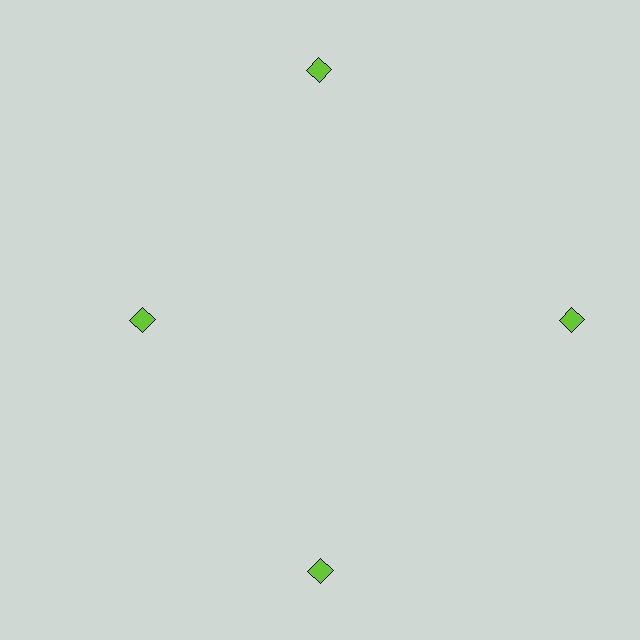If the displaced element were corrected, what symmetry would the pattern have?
It would have 4-fold rotational symmetry — the pattern would map onto itself every 90 degrees.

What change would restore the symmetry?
The symmetry would be restored by moving it outward, back onto the ring so that all 4 diamonds sit at equal angles and equal distance from the center.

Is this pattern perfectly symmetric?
No. The 4 lime diamonds are arranged in a ring, but one element near the 9 o'clock position is pulled inward toward the center, breaking the 4-fold rotational symmetry.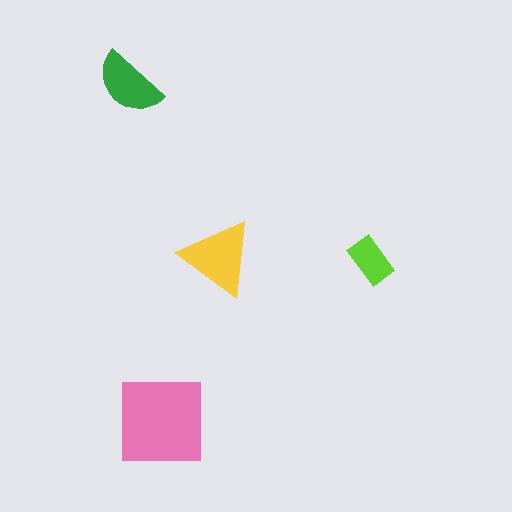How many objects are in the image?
There are 4 objects in the image.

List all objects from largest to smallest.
The pink square, the yellow triangle, the green semicircle, the lime rectangle.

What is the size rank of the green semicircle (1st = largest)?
3rd.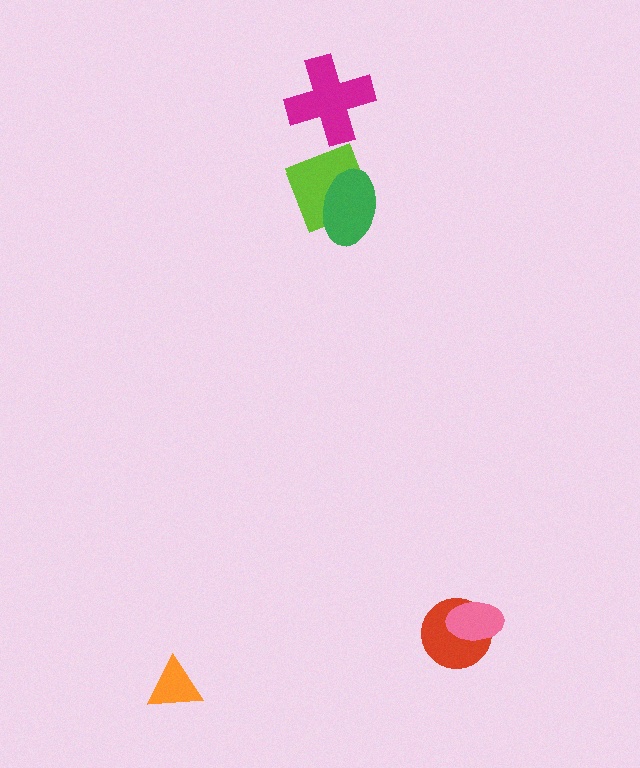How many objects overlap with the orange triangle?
0 objects overlap with the orange triangle.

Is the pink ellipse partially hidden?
No, no other shape covers it.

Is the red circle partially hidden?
Yes, it is partially covered by another shape.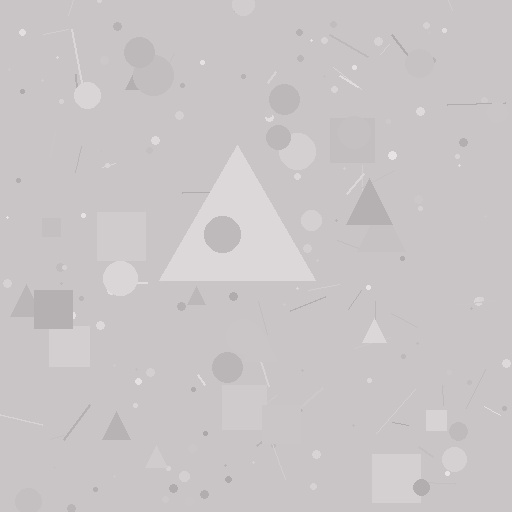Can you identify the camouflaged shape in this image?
The camouflaged shape is a triangle.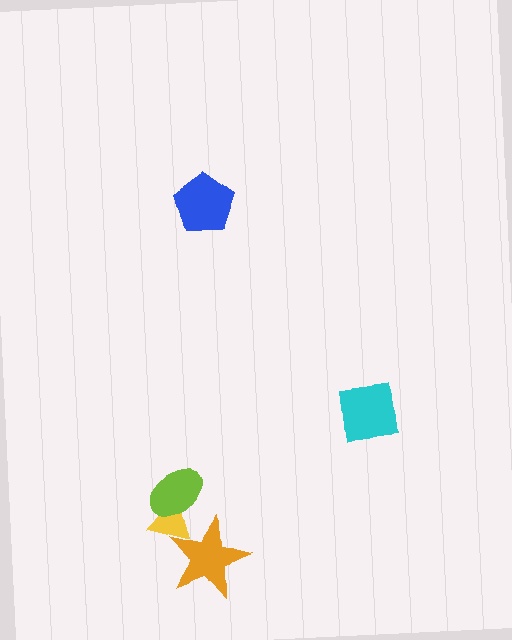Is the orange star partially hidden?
No, no other shape covers it.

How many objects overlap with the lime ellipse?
1 object overlaps with the lime ellipse.